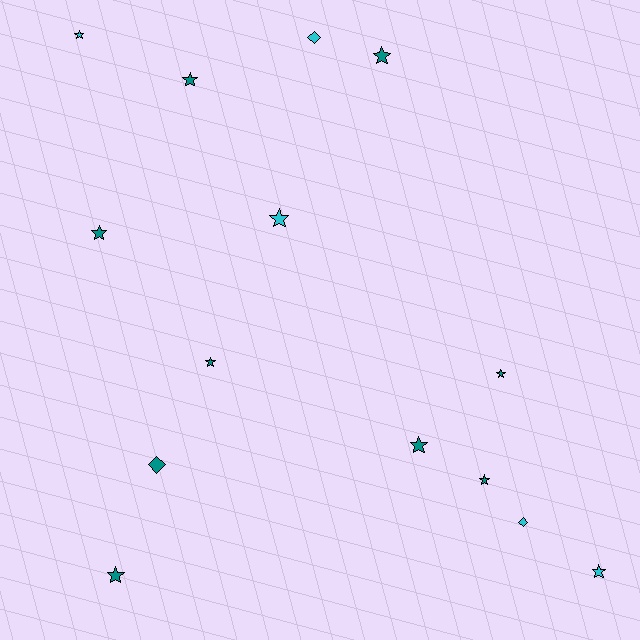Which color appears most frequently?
Teal, with 9 objects.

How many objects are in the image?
There are 14 objects.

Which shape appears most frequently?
Star, with 11 objects.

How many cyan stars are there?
There are 3 cyan stars.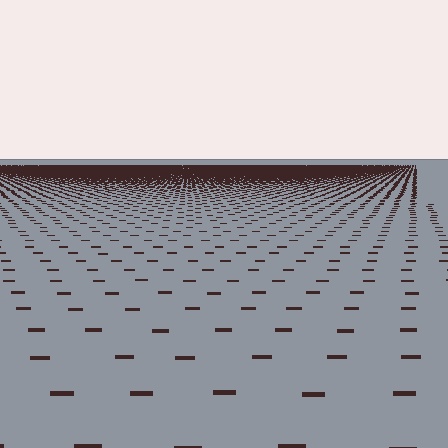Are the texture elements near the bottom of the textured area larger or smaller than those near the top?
Larger. Near the bottom, elements are closer to the viewer and appear at a bigger on-screen size.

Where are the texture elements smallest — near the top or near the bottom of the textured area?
Near the top.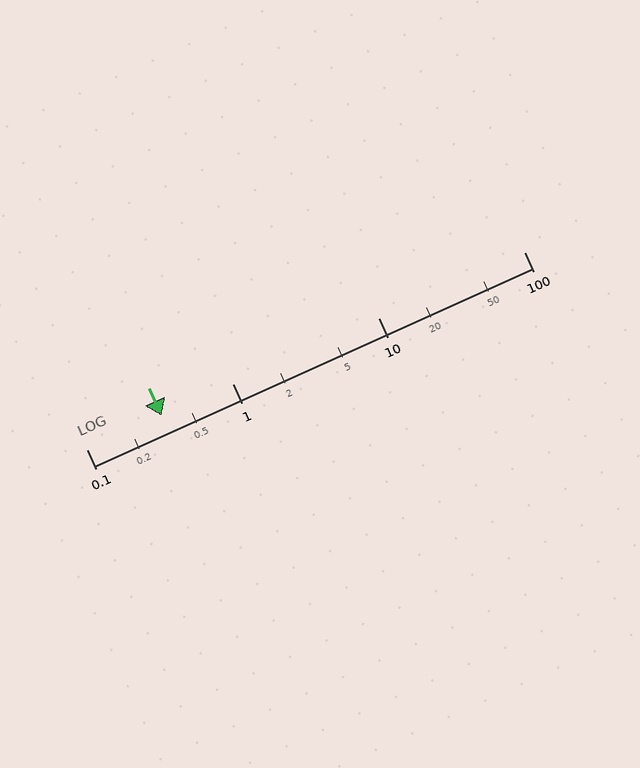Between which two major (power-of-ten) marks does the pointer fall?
The pointer is between 0.1 and 1.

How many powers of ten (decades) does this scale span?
The scale spans 3 decades, from 0.1 to 100.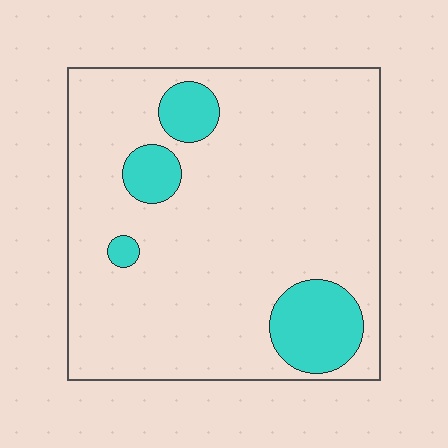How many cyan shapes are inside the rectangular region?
4.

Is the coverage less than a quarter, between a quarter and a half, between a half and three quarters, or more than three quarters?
Less than a quarter.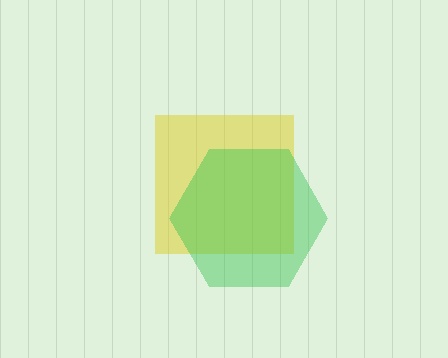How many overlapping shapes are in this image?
There are 2 overlapping shapes in the image.